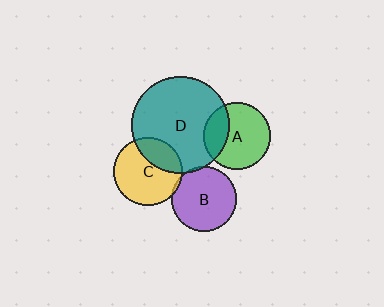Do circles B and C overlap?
Yes.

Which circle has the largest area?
Circle D (teal).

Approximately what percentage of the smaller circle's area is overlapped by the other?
Approximately 5%.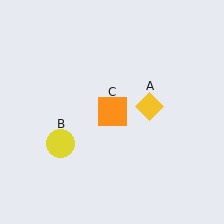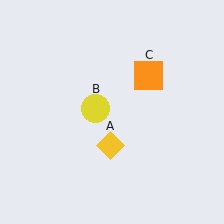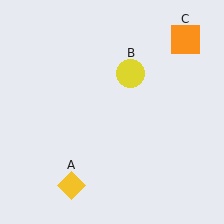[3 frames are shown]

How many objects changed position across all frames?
3 objects changed position: yellow diamond (object A), yellow circle (object B), orange square (object C).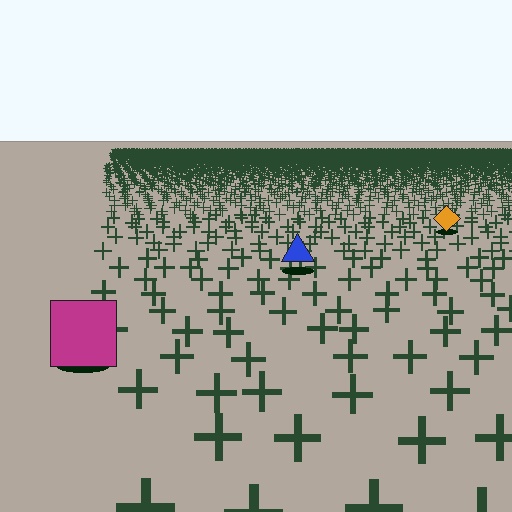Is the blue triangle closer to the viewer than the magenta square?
No. The magenta square is closer — you can tell from the texture gradient: the ground texture is coarser near it.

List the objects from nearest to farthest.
From nearest to farthest: the magenta square, the blue triangle, the orange diamond.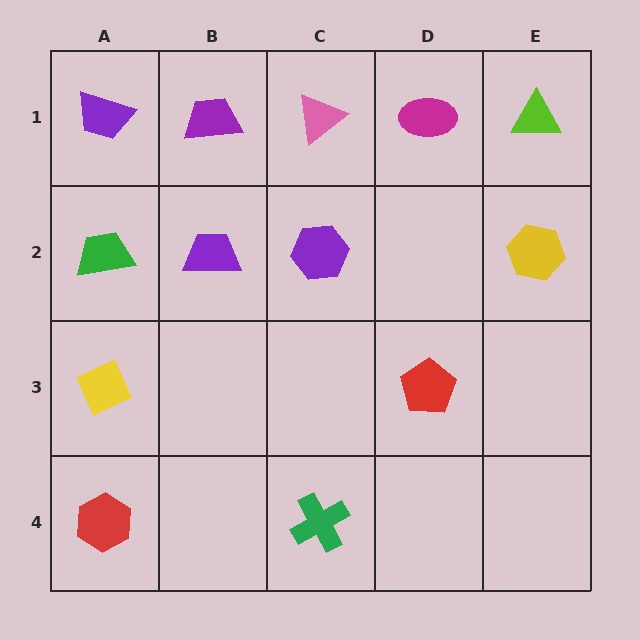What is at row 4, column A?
A red hexagon.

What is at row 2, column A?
A green trapezoid.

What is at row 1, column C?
A pink triangle.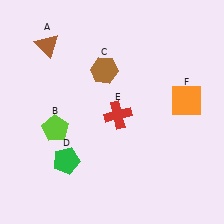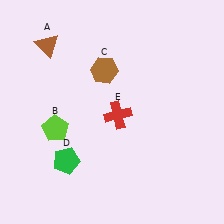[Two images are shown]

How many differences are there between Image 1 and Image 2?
There is 1 difference between the two images.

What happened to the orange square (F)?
The orange square (F) was removed in Image 2. It was in the top-right area of Image 1.